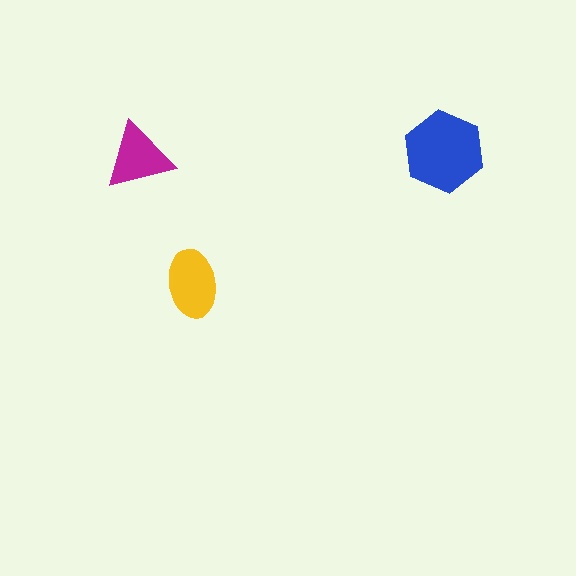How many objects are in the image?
There are 3 objects in the image.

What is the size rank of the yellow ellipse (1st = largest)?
2nd.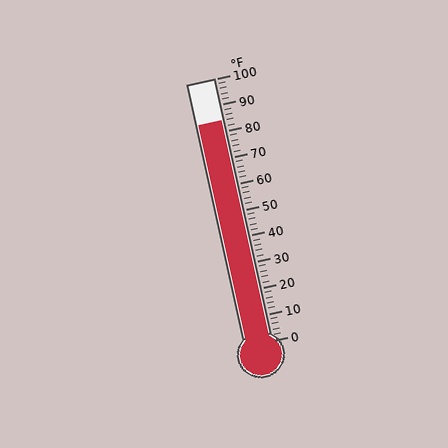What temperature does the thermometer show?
The thermometer shows approximately 84°F.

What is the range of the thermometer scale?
The thermometer scale ranges from 0°F to 100°F.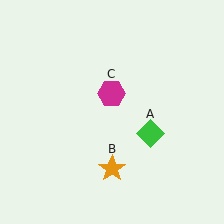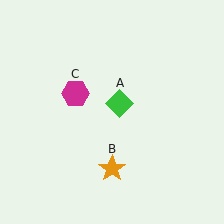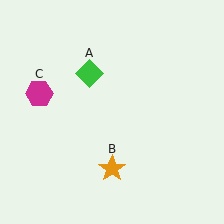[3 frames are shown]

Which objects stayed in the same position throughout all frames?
Orange star (object B) remained stationary.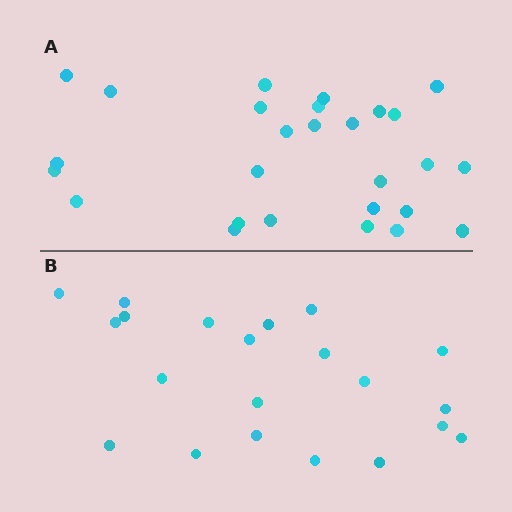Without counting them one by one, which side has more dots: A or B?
Region A (the top region) has more dots.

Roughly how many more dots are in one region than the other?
Region A has about 6 more dots than region B.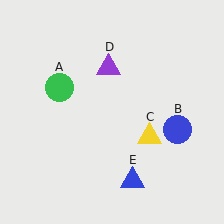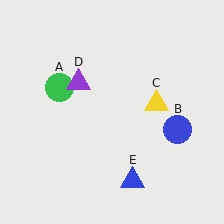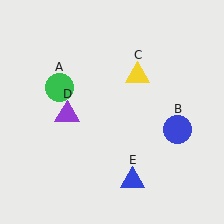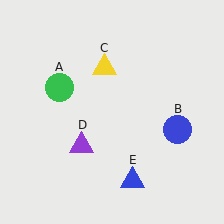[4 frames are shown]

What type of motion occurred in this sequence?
The yellow triangle (object C), purple triangle (object D) rotated counterclockwise around the center of the scene.